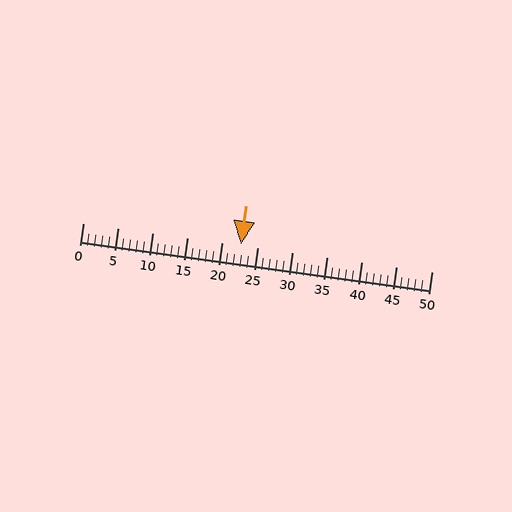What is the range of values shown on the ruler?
The ruler shows values from 0 to 50.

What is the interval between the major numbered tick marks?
The major tick marks are spaced 5 units apart.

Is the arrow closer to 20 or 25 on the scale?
The arrow is closer to 25.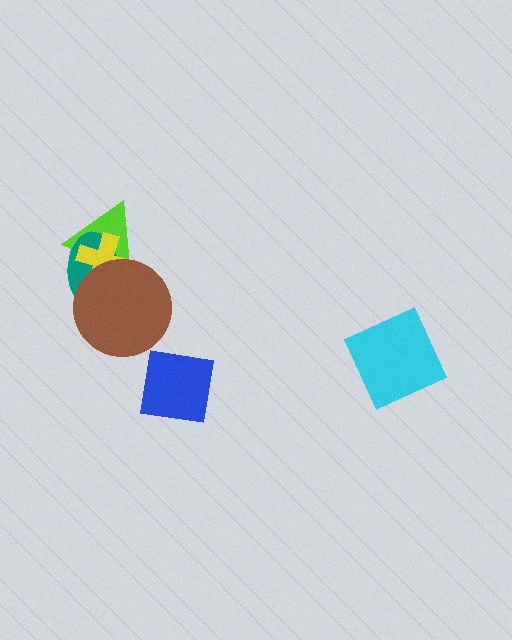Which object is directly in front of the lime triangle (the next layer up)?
The teal ellipse is directly in front of the lime triangle.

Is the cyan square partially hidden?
No, no other shape covers it.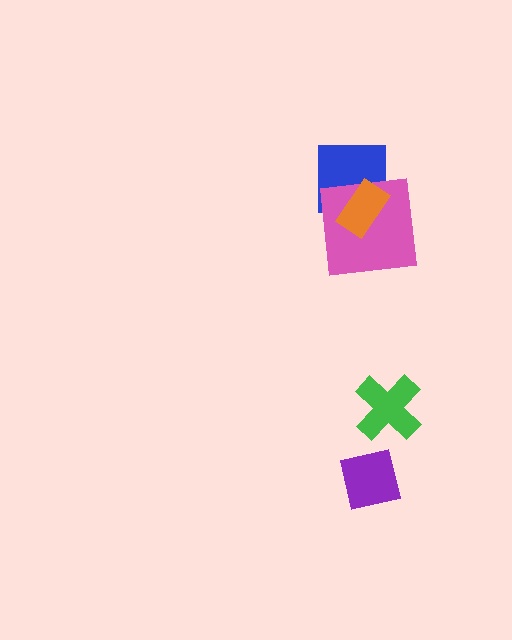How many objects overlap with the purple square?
0 objects overlap with the purple square.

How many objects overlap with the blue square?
2 objects overlap with the blue square.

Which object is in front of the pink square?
The orange rectangle is in front of the pink square.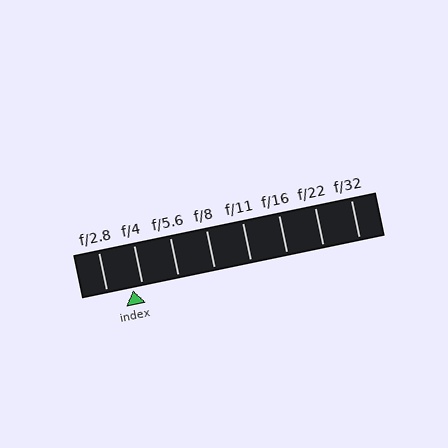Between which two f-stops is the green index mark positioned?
The index mark is between f/2.8 and f/4.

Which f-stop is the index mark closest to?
The index mark is closest to f/4.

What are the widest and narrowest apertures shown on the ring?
The widest aperture shown is f/2.8 and the narrowest is f/32.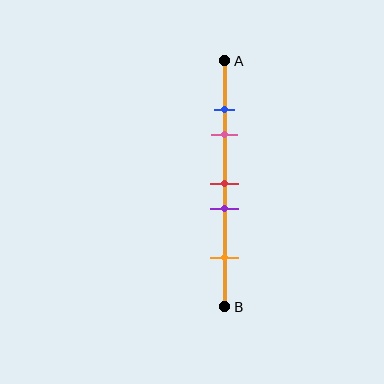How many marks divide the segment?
There are 5 marks dividing the segment.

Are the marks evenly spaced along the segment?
No, the marks are not evenly spaced.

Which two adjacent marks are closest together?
The blue and pink marks are the closest adjacent pair.